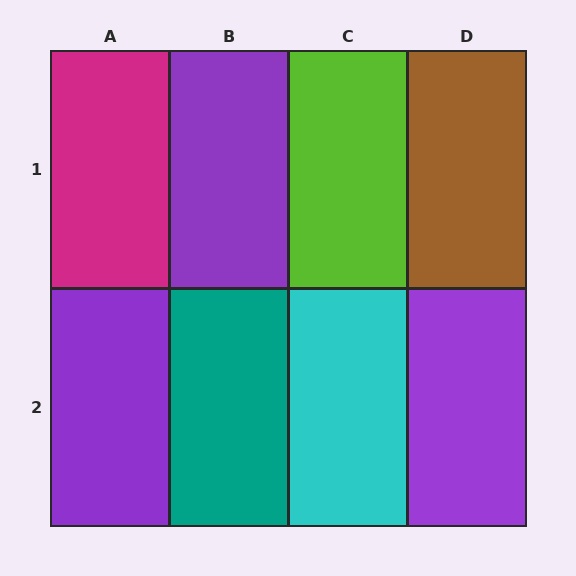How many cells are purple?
3 cells are purple.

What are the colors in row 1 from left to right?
Magenta, purple, lime, brown.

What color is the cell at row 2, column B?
Teal.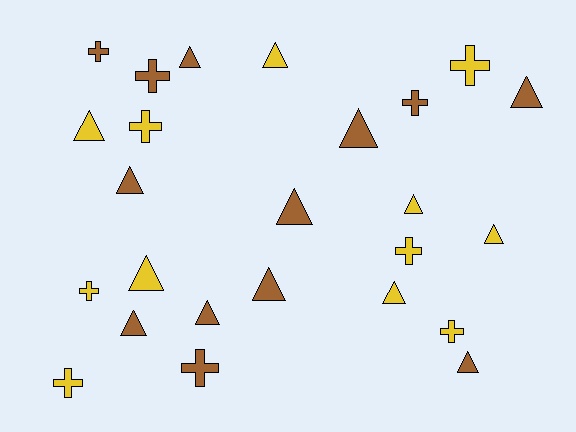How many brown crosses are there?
There are 4 brown crosses.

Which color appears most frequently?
Brown, with 13 objects.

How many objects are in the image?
There are 25 objects.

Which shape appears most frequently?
Triangle, with 15 objects.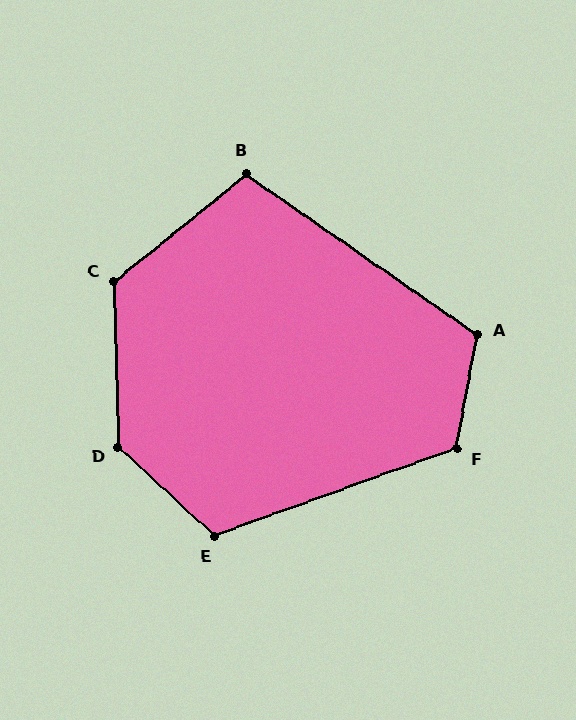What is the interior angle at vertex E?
Approximately 117 degrees (obtuse).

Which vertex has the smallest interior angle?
B, at approximately 106 degrees.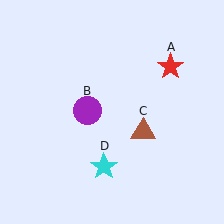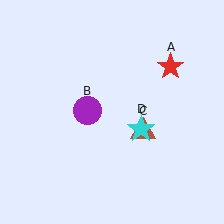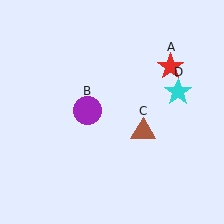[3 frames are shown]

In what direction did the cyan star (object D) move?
The cyan star (object D) moved up and to the right.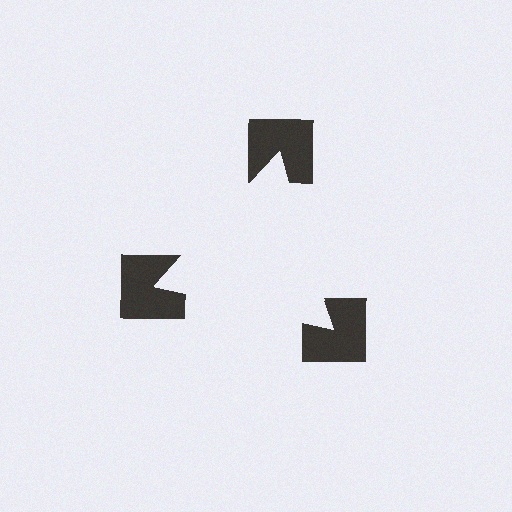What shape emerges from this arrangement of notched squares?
An illusory triangle — its edges are inferred from the aligned wedge cuts in the notched squares, not physically drawn.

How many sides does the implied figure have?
3 sides.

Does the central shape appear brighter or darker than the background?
It typically appears slightly brighter than the background, even though no actual brightness change is drawn.